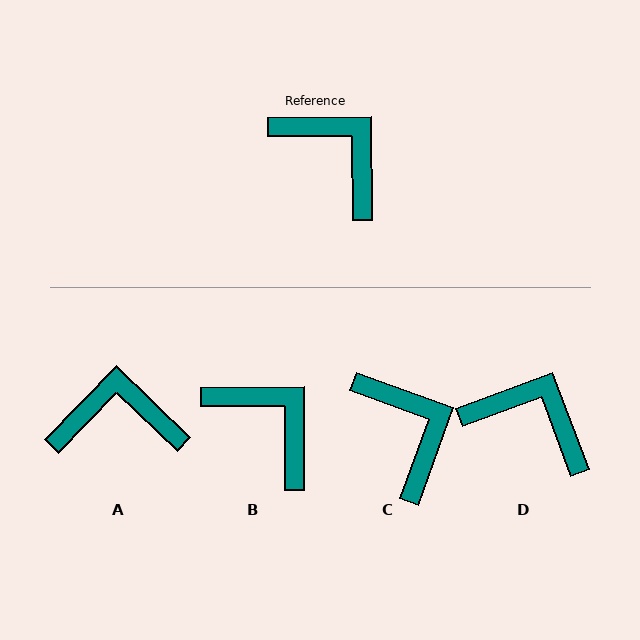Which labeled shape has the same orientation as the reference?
B.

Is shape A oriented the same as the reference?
No, it is off by about 45 degrees.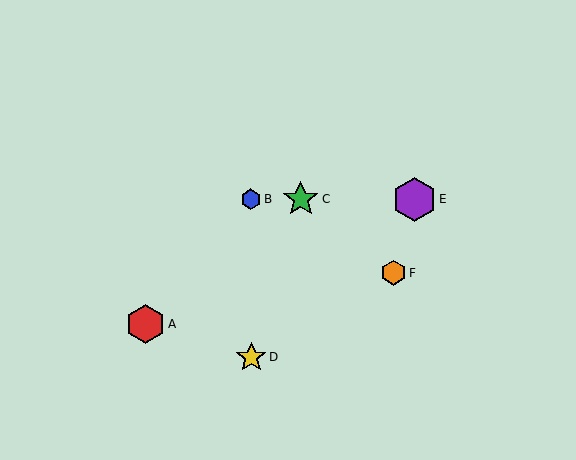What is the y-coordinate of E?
Object E is at y≈199.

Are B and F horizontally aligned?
No, B is at y≈199 and F is at y≈273.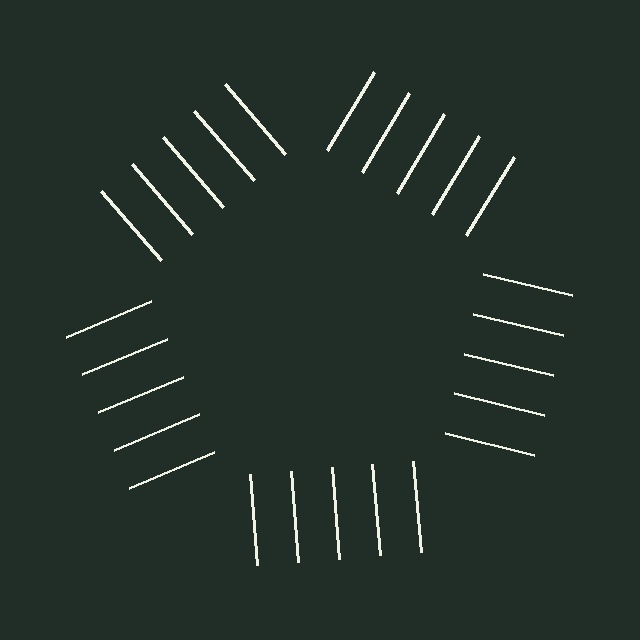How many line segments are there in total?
25 — 5 along each of the 5 edges.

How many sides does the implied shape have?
5 sides — the line-ends trace a pentagon.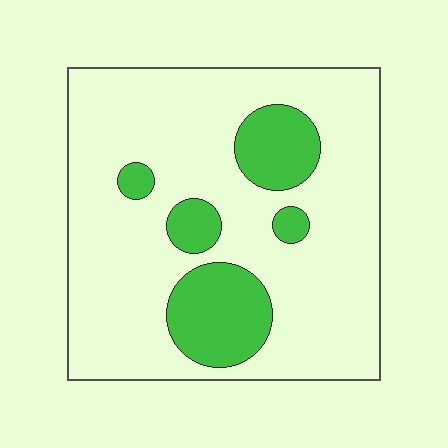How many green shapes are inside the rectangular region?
5.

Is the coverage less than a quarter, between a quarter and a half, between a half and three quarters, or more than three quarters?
Less than a quarter.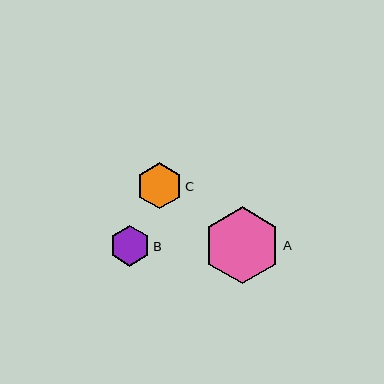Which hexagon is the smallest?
Hexagon B is the smallest with a size of approximately 41 pixels.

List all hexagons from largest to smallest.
From largest to smallest: A, C, B.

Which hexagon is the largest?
Hexagon A is the largest with a size of approximately 77 pixels.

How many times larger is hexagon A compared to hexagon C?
Hexagon A is approximately 1.7 times the size of hexagon C.